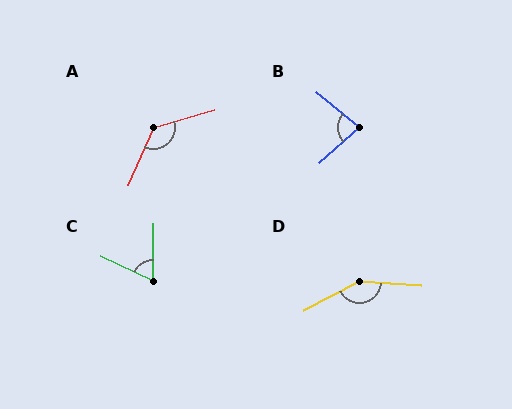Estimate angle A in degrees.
Approximately 130 degrees.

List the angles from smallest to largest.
C (64°), B (82°), A (130°), D (149°).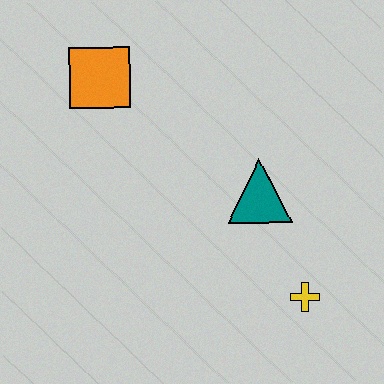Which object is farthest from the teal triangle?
The orange square is farthest from the teal triangle.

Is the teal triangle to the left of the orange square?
No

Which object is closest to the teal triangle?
The yellow cross is closest to the teal triangle.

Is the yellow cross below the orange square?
Yes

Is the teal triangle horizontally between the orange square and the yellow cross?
Yes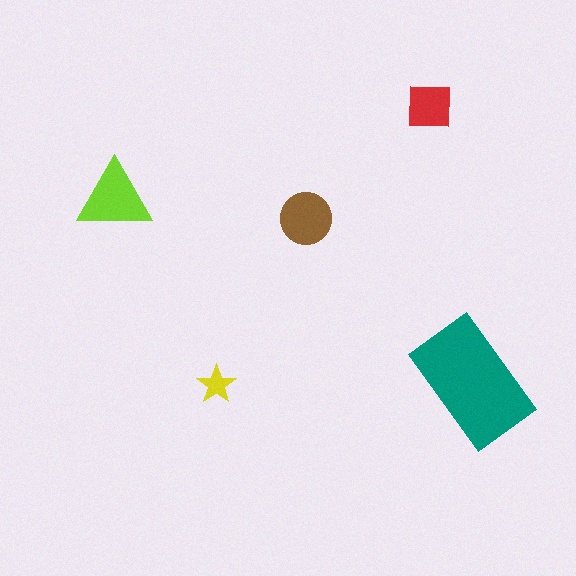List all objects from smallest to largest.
The yellow star, the red square, the brown circle, the lime triangle, the teal rectangle.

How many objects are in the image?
There are 5 objects in the image.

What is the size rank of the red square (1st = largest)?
4th.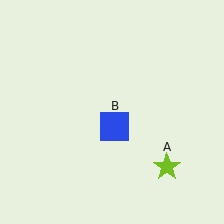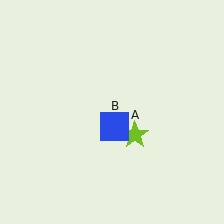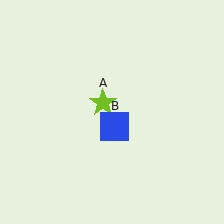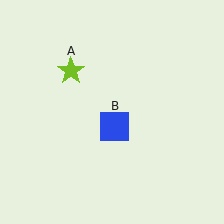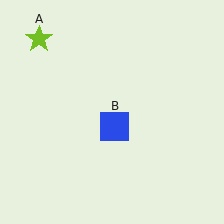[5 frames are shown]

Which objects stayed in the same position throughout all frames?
Blue square (object B) remained stationary.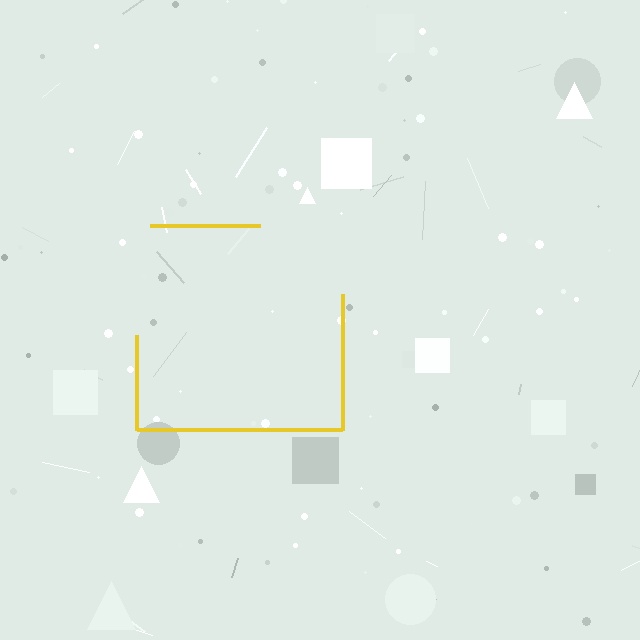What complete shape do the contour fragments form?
The contour fragments form a square.